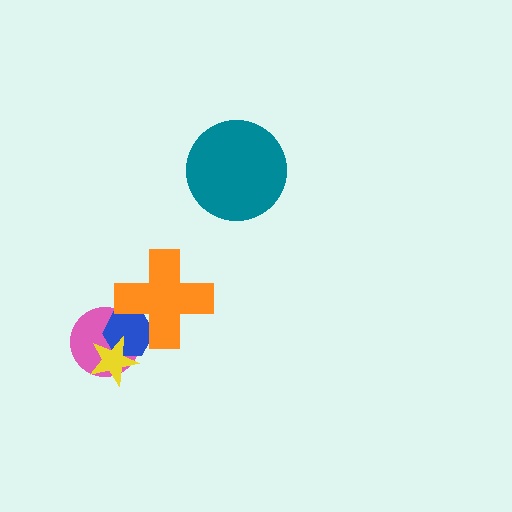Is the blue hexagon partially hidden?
Yes, it is partially covered by another shape.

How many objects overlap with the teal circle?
0 objects overlap with the teal circle.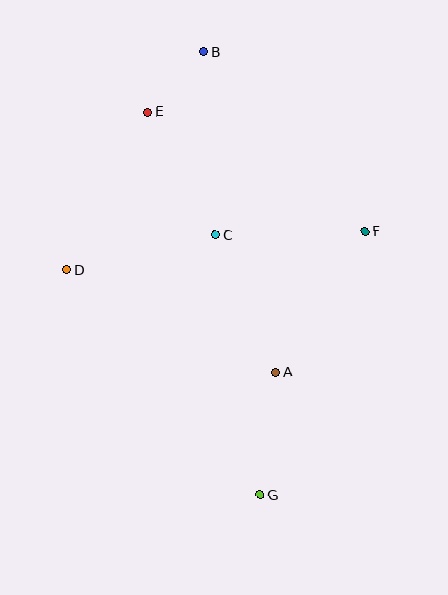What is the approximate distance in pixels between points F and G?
The distance between F and G is approximately 283 pixels.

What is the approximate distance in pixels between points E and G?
The distance between E and G is approximately 399 pixels.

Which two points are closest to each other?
Points B and E are closest to each other.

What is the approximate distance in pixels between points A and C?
The distance between A and C is approximately 149 pixels.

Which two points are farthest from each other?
Points B and G are farthest from each other.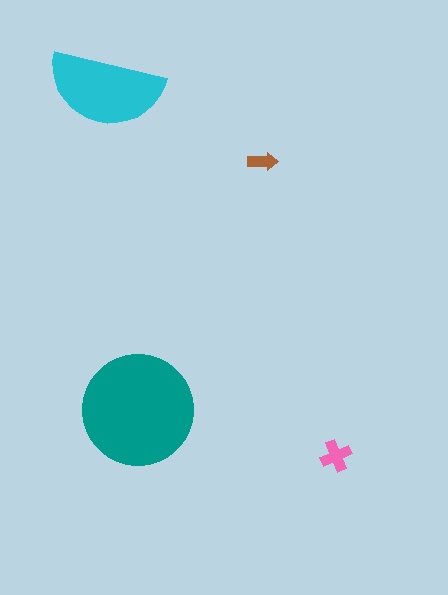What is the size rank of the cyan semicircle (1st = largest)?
2nd.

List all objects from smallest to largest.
The brown arrow, the pink cross, the cyan semicircle, the teal circle.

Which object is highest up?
The cyan semicircle is topmost.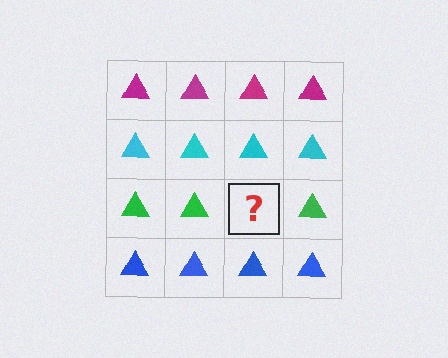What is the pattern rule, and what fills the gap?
The rule is that each row has a consistent color. The gap should be filled with a green triangle.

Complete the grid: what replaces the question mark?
The question mark should be replaced with a green triangle.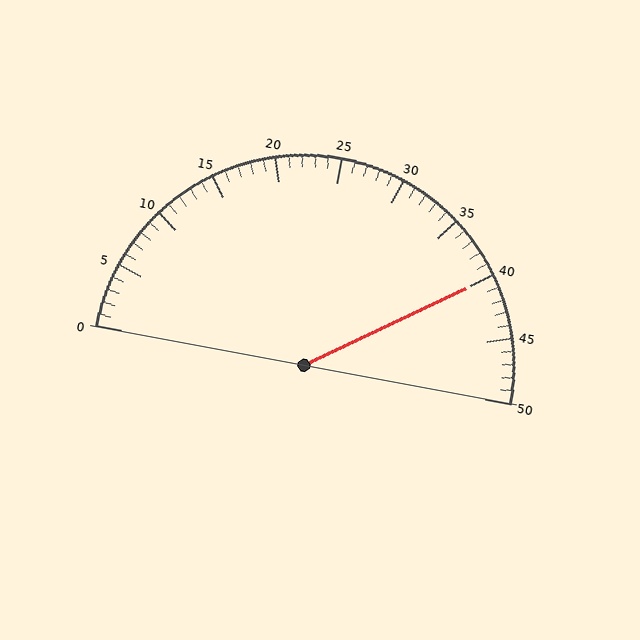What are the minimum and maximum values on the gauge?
The gauge ranges from 0 to 50.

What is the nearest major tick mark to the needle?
The nearest major tick mark is 40.